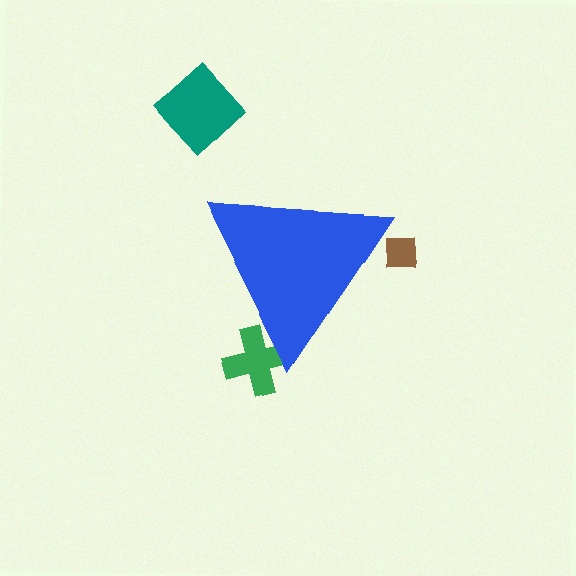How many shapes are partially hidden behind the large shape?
2 shapes are partially hidden.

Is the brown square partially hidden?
Yes, the brown square is partially hidden behind the blue triangle.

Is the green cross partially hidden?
Yes, the green cross is partially hidden behind the blue triangle.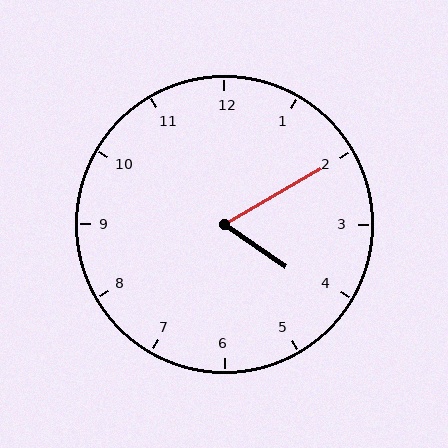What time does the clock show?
4:10.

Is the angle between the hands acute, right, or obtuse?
It is acute.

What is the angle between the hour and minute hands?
Approximately 65 degrees.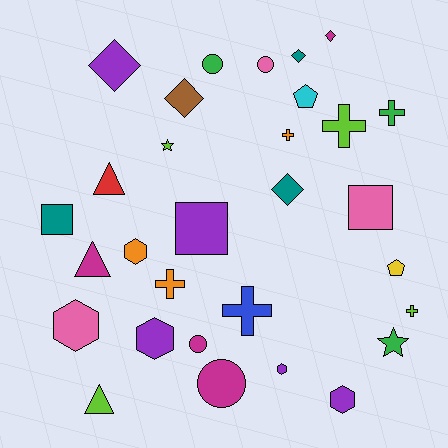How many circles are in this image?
There are 4 circles.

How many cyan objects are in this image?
There is 1 cyan object.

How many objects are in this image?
There are 30 objects.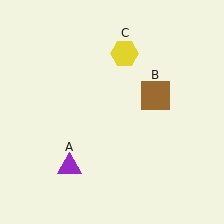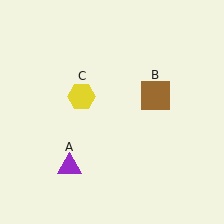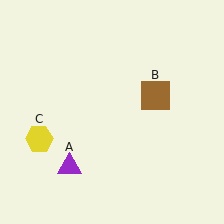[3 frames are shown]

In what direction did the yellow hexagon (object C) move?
The yellow hexagon (object C) moved down and to the left.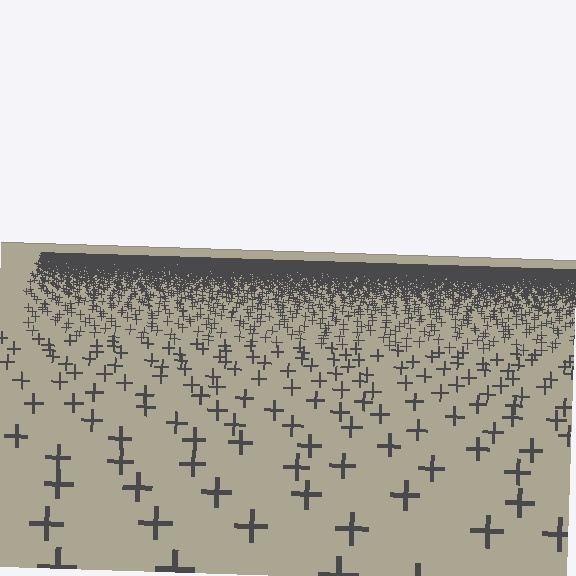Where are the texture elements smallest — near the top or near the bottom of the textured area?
Near the top.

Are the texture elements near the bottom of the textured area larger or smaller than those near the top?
Larger. Near the bottom, elements are closer to the viewer and appear at a bigger on-screen size.